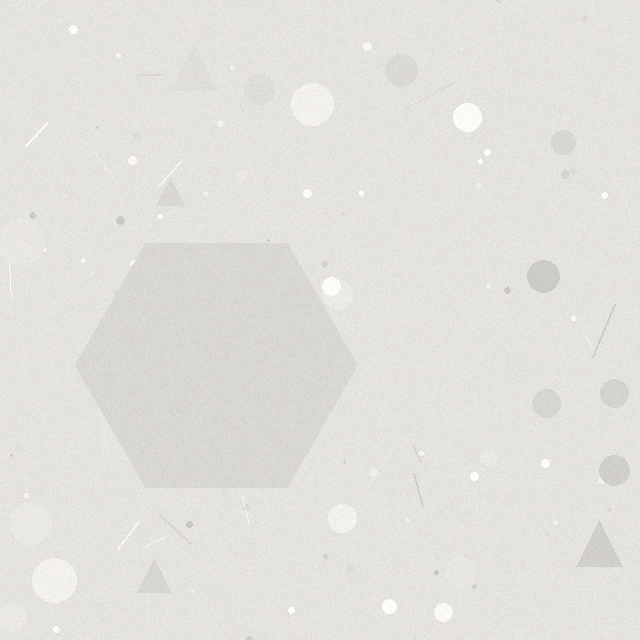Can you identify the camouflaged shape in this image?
The camouflaged shape is a hexagon.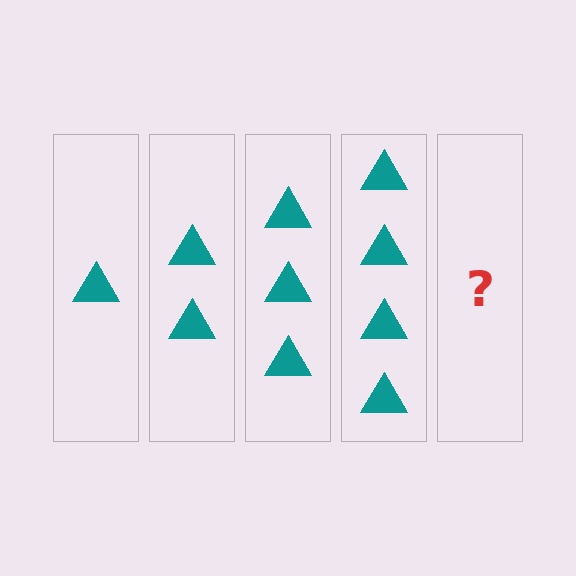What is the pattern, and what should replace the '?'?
The pattern is that each step adds one more triangle. The '?' should be 5 triangles.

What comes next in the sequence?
The next element should be 5 triangles.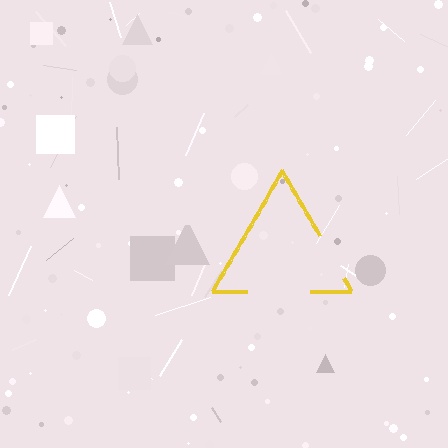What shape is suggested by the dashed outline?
The dashed outline suggests a triangle.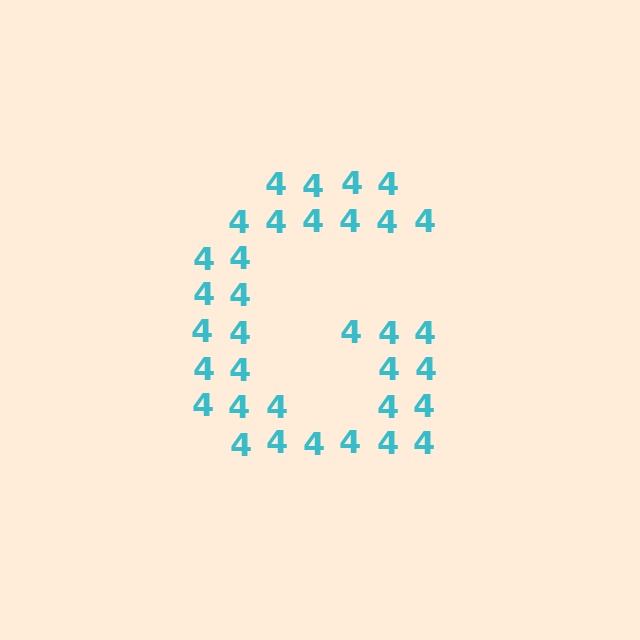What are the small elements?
The small elements are digit 4's.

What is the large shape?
The large shape is the letter G.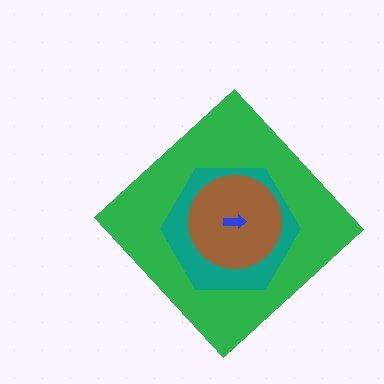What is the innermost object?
The blue arrow.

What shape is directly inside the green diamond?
The teal hexagon.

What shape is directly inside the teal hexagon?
The brown circle.